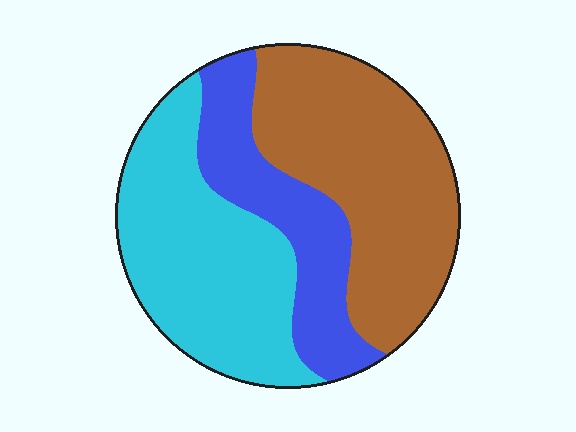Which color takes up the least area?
Blue, at roughly 25%.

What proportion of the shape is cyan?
Cyan takes up between a quarter and a half of the shape.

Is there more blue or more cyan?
Cyan.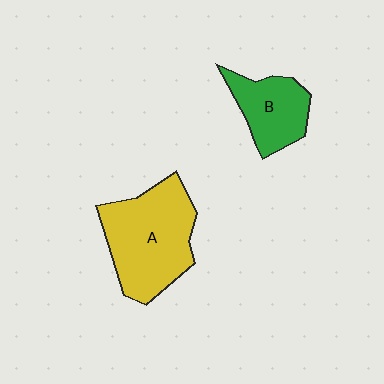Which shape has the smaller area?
Shape B (green).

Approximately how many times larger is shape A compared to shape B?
Approximately 1.8 times.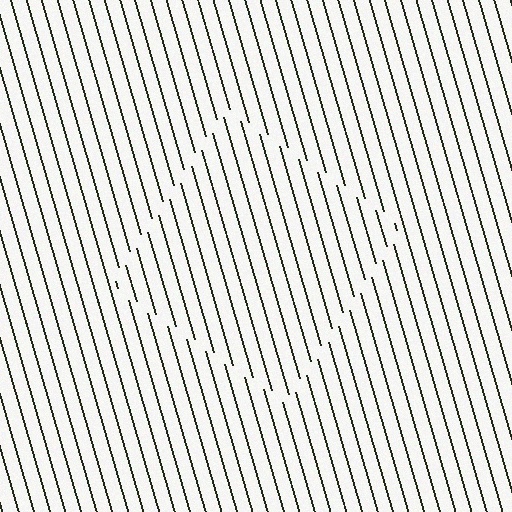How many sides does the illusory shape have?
4 sides — the line-ends trace a square.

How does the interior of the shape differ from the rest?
The interior of the shape contains the same grating, shifted by half a period — the contour is defined by the phase discontinuity where line-ends from the inner and outer gratings abut.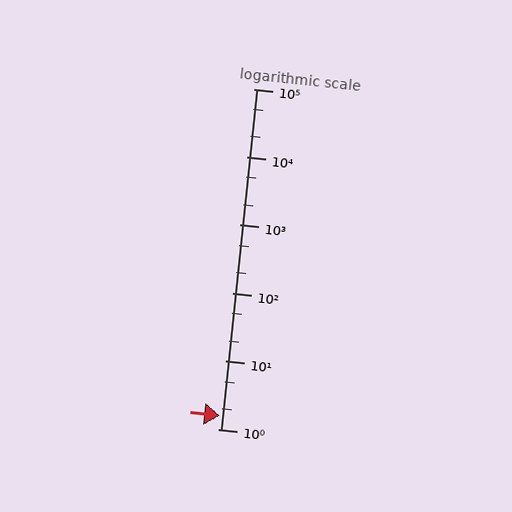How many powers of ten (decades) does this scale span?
The scale spans 5 decades, from 1 to 100000.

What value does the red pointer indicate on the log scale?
The pointer indicates approximately 1.6.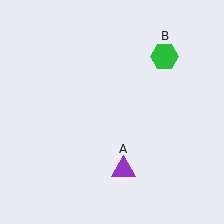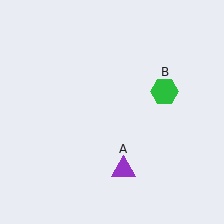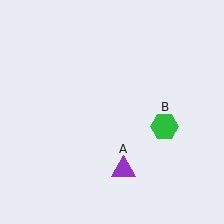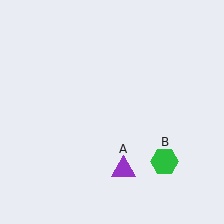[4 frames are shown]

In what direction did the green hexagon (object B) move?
The green hexagon (object B) moved down.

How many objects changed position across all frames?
1 object changed position: green hexagon (object B).